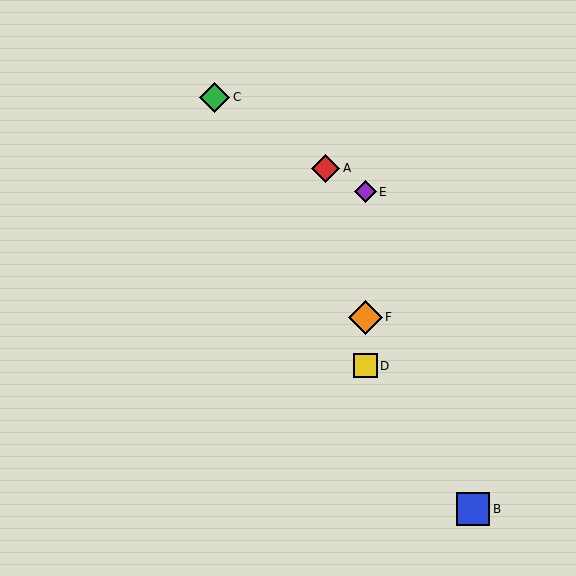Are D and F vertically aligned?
Yes, both are at x≈365.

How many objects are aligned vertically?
3 objects (D, E, F) are aligned vertically.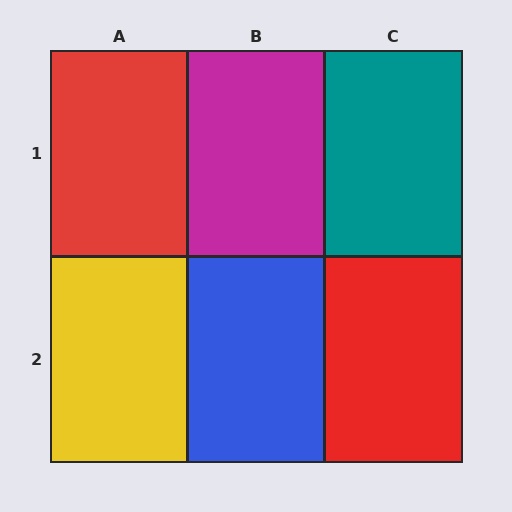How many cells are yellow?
1 cell is yellow.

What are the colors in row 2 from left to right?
Yellow, blue, red.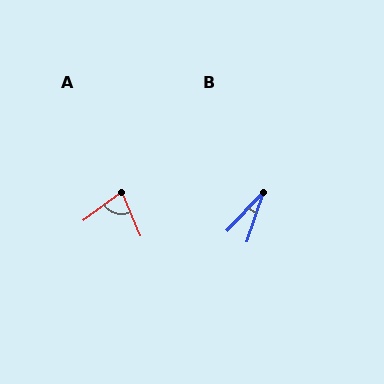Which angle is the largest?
A, at approximately 76 degrees.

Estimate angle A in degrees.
Approximately 76 degrees.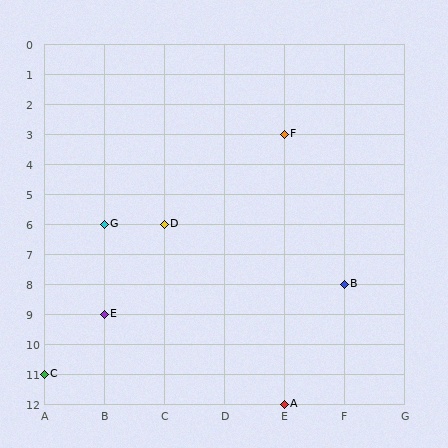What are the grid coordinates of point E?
Point E is at grid coordinates (B, 9).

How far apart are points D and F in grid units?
Points D and F are 2 columns and 3 rows apart (about 3.6 grid units diagonally).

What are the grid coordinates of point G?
Point G is at grid coordinates (B, 6).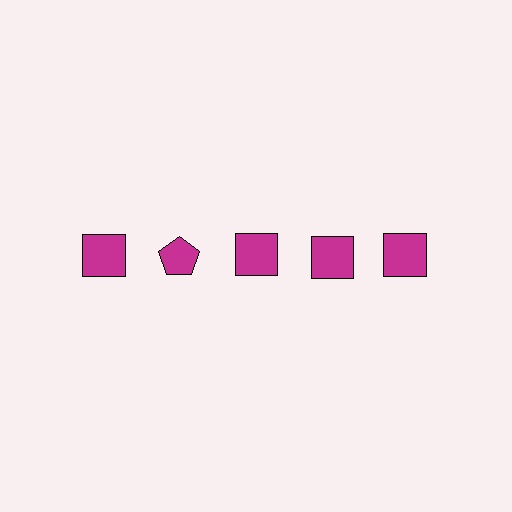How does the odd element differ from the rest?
It has a different shape: pentagon instead of square.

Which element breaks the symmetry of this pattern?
The magenta pentagon in the top row, second from left column breaks the symmetry. All other shapes are magenta squares.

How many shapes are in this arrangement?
There are 5 shapes arranged in a grid pattern.